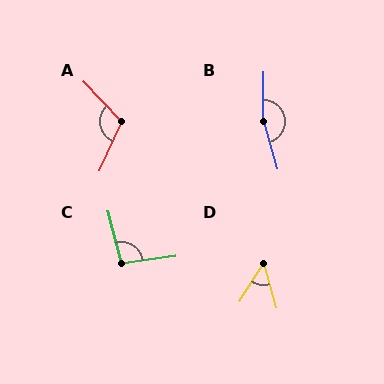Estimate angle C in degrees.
Approximately 97 degrees.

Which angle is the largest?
B, at approximately 163 degrees.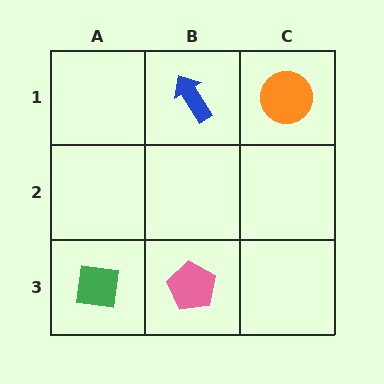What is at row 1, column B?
A blue arrow.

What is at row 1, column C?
An orange circle.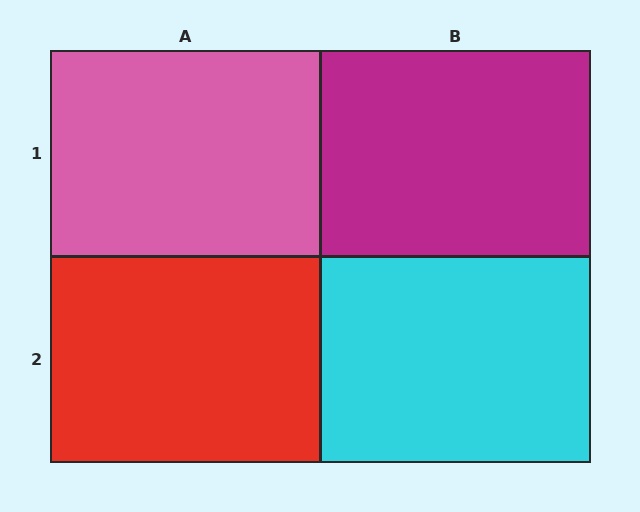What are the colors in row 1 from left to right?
Pink, magenta.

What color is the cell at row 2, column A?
Red.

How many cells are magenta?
1 cell is magenta.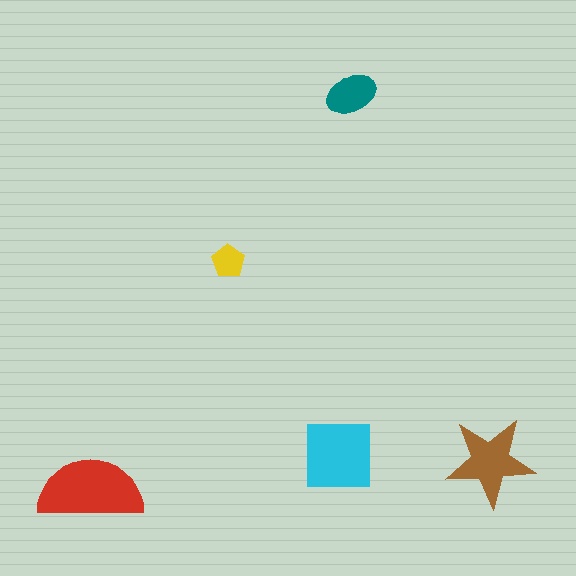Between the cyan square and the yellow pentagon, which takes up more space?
The cyan square.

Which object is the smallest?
The yellow pentagon.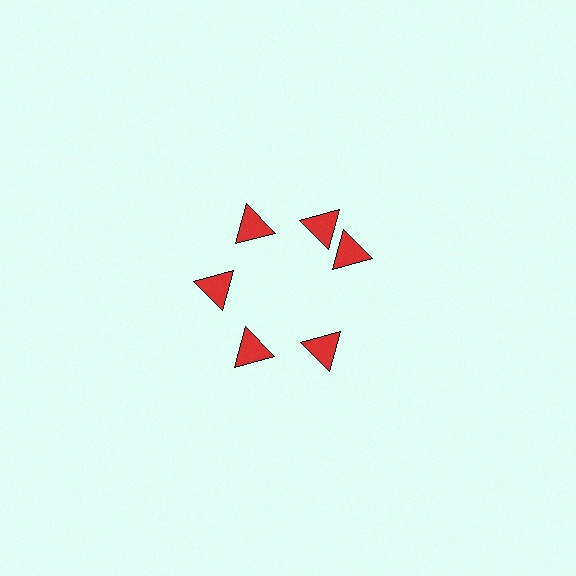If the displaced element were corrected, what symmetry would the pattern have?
It would have 6-fold rotational symmetry — the pattern would map onto itself every 60 degrees.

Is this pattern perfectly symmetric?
No. The 6 red triangles are arranged in a ring, but one element near the 3 o'clock position is rotated out of alignment along the ring, breaking the 6-fold rotational symmetry.